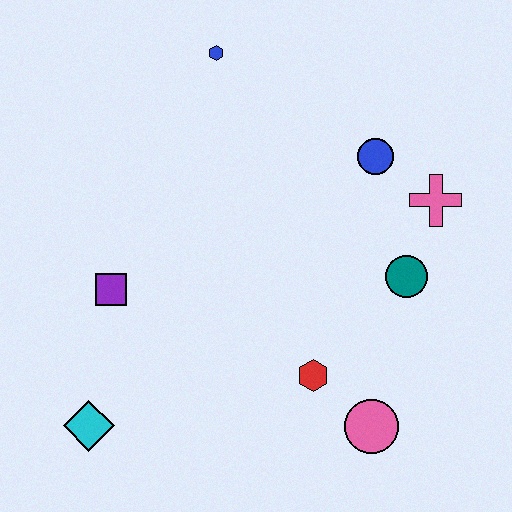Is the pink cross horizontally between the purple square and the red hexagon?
No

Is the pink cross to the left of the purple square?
No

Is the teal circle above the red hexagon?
Yes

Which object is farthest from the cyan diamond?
The pink cross is farthest from the cyan diamond.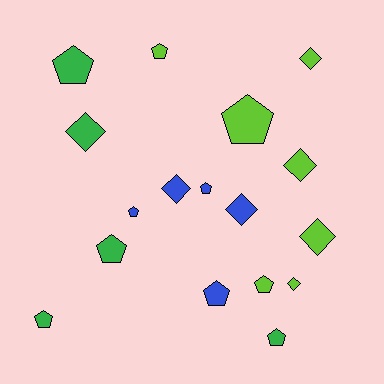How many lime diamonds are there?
There are 4 lime diamonds.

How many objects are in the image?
There are 17 objects.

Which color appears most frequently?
Lime, with 7 objects.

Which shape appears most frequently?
Pentagon, with 10 objects.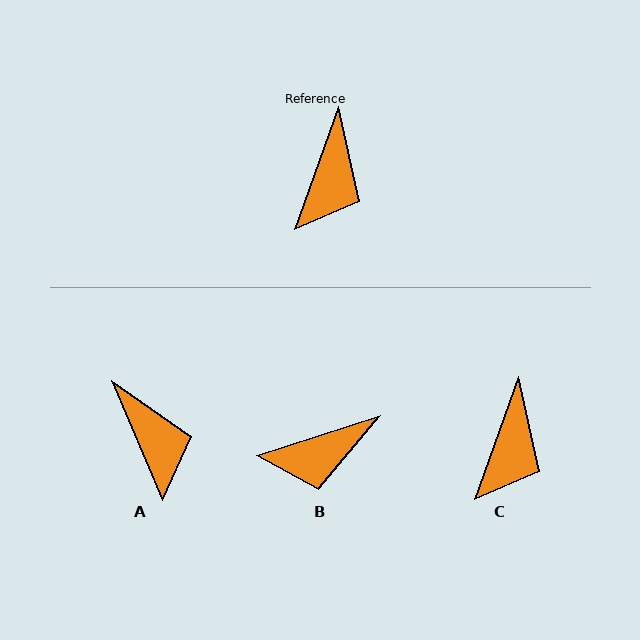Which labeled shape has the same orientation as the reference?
C.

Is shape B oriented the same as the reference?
No, it is off by about 52 degrees.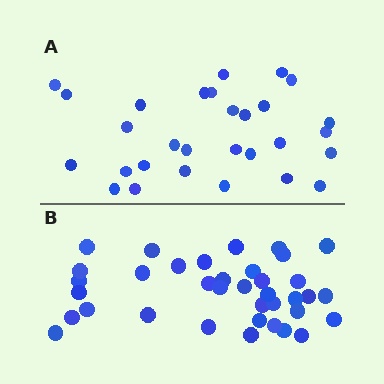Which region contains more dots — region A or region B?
Region B (the bottom region) has more dots.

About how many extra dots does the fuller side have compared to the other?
Region B has roughly 8 or so more dots than region A.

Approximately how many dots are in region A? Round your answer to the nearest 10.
About 30 dots. (The exact count is 29, which rounds to 30.)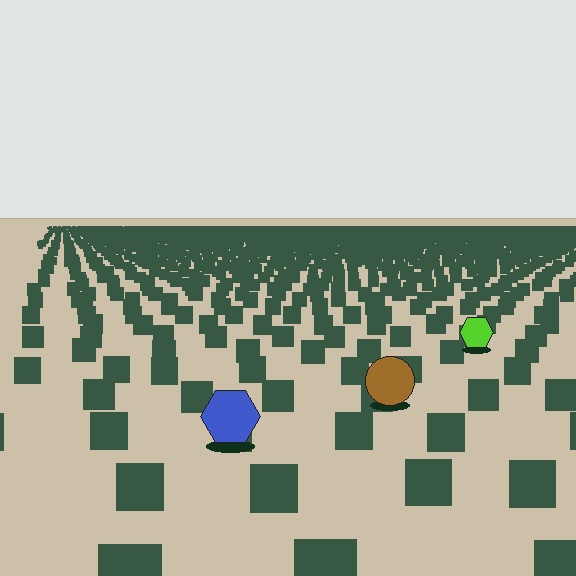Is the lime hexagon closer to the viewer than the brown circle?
No. The brown circle is closer — you can tell from the texture gradient: the ground texture is coarser near it.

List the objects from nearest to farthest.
From nearest to farthest: the blue hexagon, the brown circle, the lime hexagon.